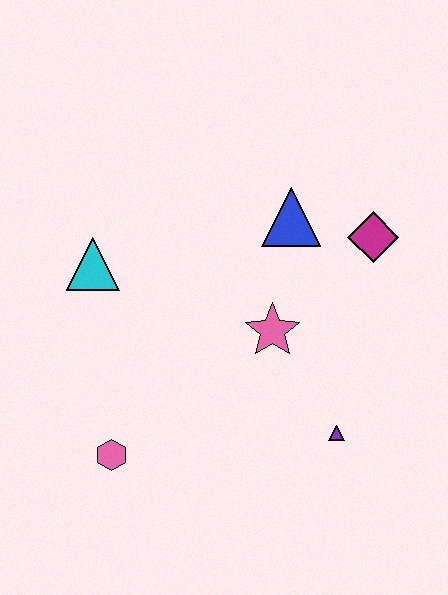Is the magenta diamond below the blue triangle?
Yes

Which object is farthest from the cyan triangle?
The purple triangle is farthest from the cyan triangle.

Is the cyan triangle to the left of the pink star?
Yes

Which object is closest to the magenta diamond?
The blue triangle is closest to the magenta diamond.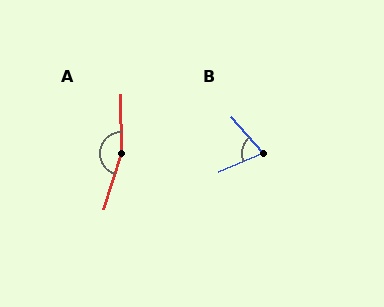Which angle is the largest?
A, at approximately 162 degrees.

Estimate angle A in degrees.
Approximately 162 degrees.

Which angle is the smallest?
B, at approximately 72 degrees.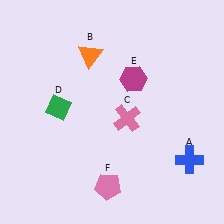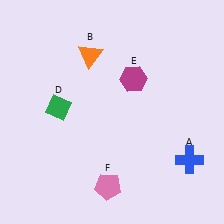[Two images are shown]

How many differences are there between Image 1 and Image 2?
There is 1 difference between the two images.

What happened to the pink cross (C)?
The pink cross (C) was removed in Image 2. It was in the bottom-right area of Image 1.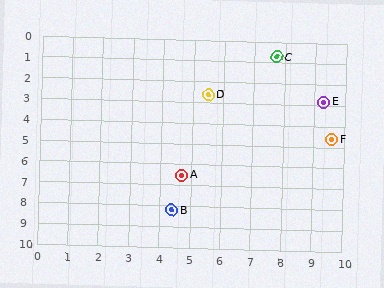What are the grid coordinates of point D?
Point D is at approximately (5.5, 2.6).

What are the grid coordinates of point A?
Point A is at approximately (4.7, 6.5).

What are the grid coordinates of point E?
Point E is at approximately (9.3, 2.8).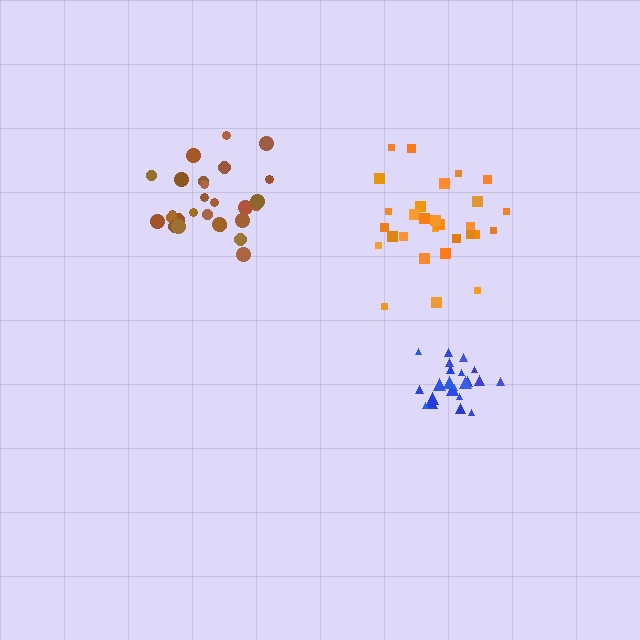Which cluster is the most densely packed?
Blue.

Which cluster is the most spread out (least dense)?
Orange.